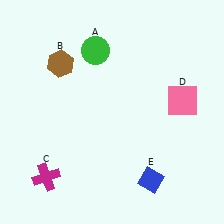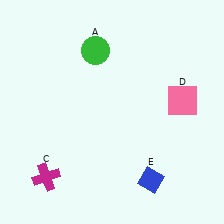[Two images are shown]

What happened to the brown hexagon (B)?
The brown hexagon (B) was removed in Image 2. It was in the top-left area of Image 1.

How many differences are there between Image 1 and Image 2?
There is 1 difference between the two images.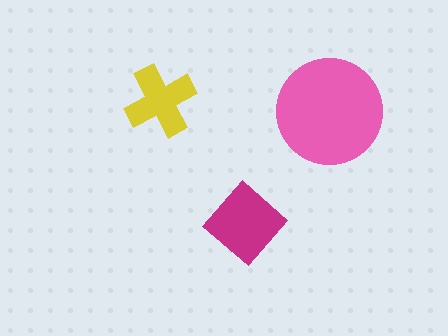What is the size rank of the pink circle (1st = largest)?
1st.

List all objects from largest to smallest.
The pink circle, the magenta diamond, the yellow cross.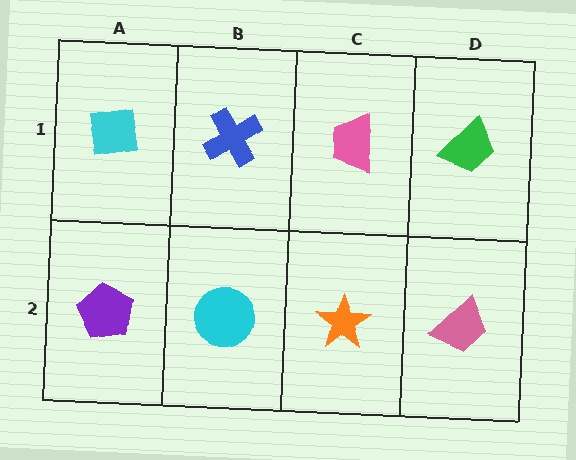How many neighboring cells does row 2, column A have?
2.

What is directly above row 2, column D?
A green trapezoid.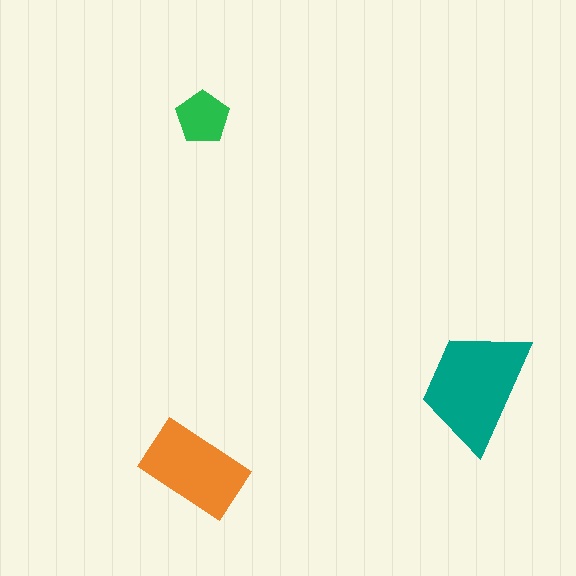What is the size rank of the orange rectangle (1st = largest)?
2nd.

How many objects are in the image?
There are 3 objects in the image.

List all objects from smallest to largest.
The green pentagon, the orange rectangle, the teal trapezoid.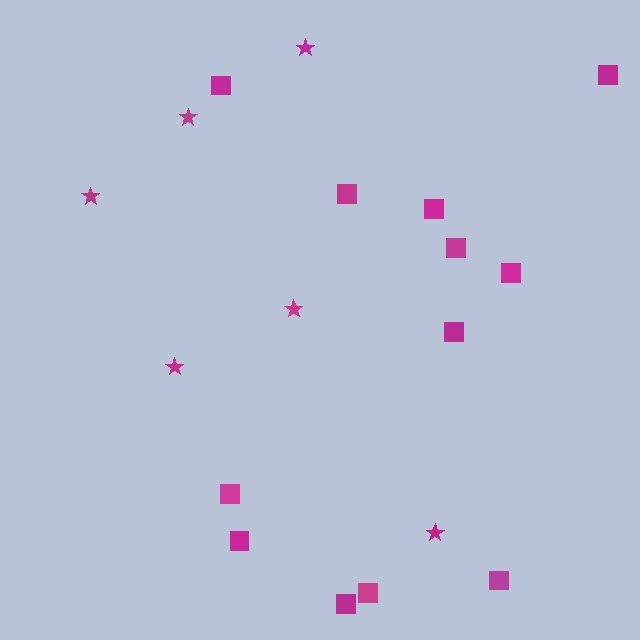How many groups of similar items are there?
There are 2 groups: one group of squares (12) and one group of stars (6).